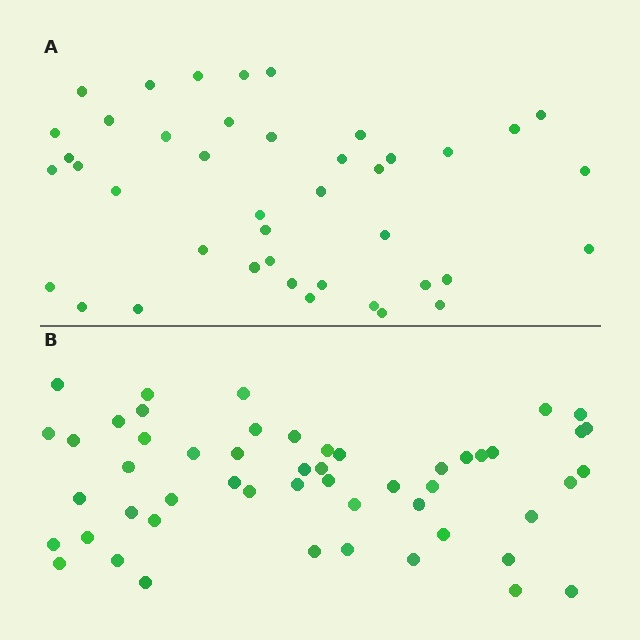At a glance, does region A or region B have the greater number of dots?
Region B (the bottom region) has more dots.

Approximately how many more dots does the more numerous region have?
Region B has roughly 10 or so more dots than region A.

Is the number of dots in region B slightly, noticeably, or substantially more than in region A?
Region B has only slightly more — the two regions are fairly close. The ratio is roughly 1.2 to 1.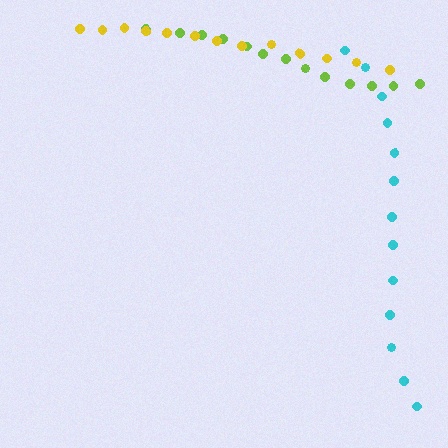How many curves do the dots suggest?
There are 3 distinct paths.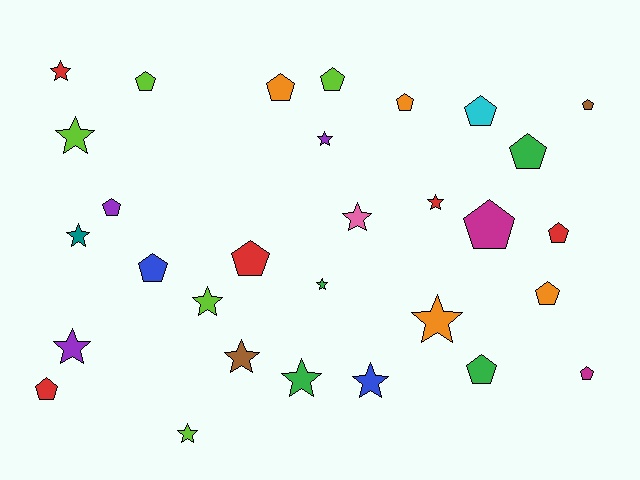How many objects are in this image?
There are 30 objects.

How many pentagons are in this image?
There are 16 pentagons.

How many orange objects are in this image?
There are 4 orange objects.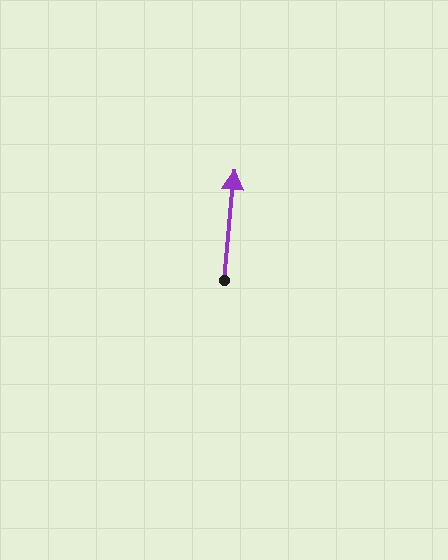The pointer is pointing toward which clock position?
Roughly 12 o'clock.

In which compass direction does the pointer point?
North.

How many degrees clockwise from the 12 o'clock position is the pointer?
Approximately 6 degrees.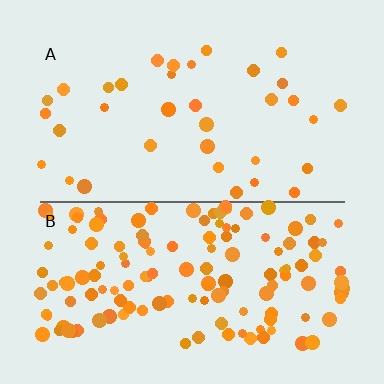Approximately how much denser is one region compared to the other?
Approximately 4.0× — region B over region A.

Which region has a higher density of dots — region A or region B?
B (the bottom).